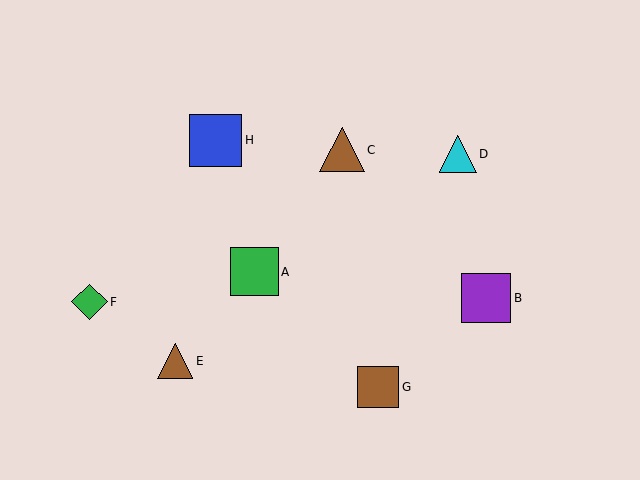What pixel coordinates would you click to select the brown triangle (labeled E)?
Click at (175, 361) to select the brown triangle E.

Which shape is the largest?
The blue square (labeled H) is the largest.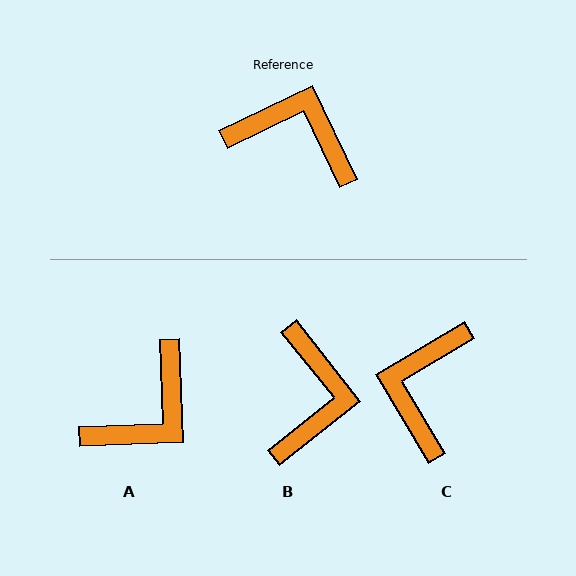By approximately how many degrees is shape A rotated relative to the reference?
Approximately 113 degrees clockwise.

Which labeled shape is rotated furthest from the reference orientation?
A, about 113 degrees away.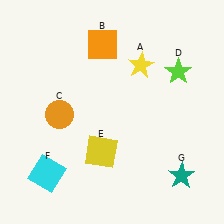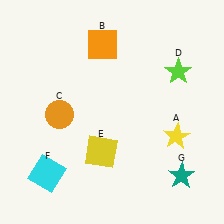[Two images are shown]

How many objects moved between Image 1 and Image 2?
1 object moved between the two images.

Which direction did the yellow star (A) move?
The yellow star (A) moved down.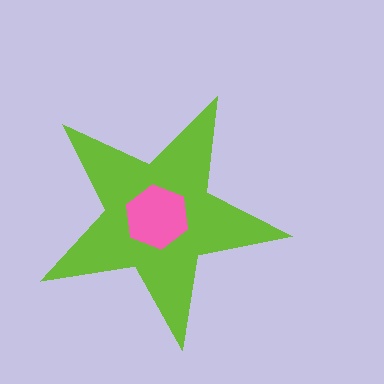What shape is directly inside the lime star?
The pink hexagon.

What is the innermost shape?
The pink hexagon.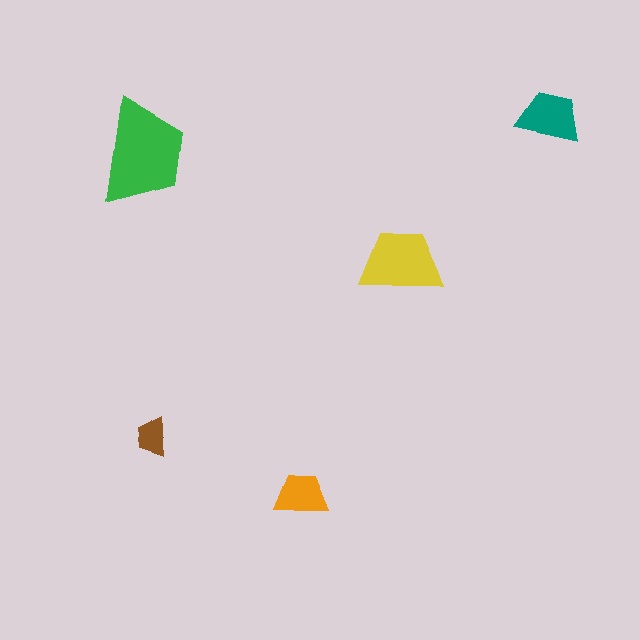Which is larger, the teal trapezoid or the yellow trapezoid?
The yellow one.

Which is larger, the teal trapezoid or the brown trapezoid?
The teal one.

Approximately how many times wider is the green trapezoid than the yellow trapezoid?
About 1.5 times wider.